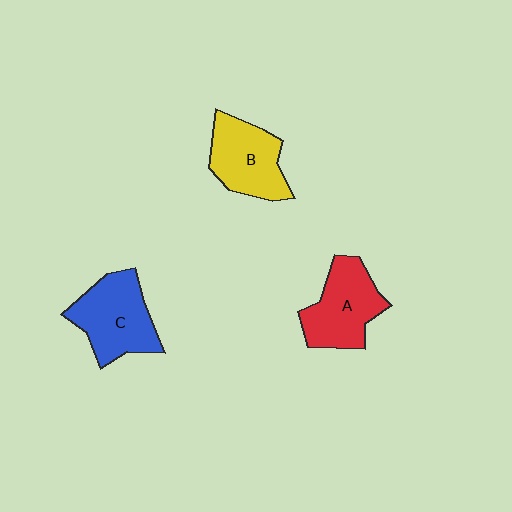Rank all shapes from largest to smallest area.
From largest to smallest: C (blue), A (red), B (yellow).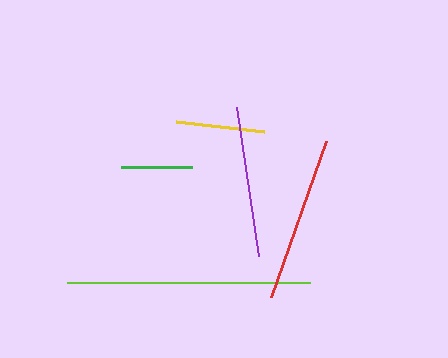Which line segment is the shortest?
The green line is the shortest at approximately 71 pixels.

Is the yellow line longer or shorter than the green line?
The yellow line is longer than the green line.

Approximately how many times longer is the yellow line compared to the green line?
The yellow line is approximately 1.2 times the length of the green line.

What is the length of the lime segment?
The lime segment is approximately 243 pixels long.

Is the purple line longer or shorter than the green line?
The purple line is longer than the green line.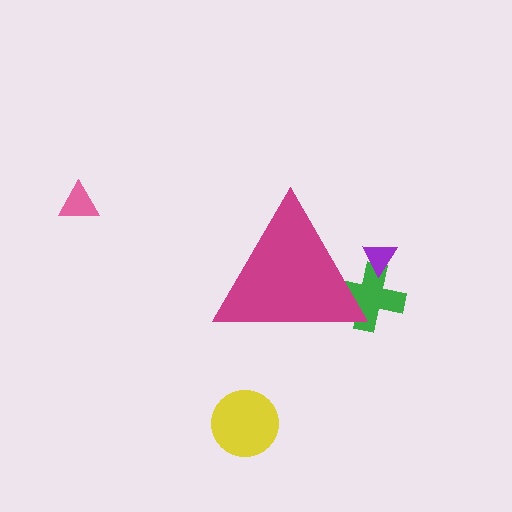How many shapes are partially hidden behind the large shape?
2 shapes are partially hidden.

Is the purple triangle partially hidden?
Yes, the purple triangle is partially hidden behind the magenta triangle.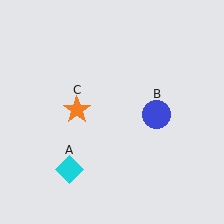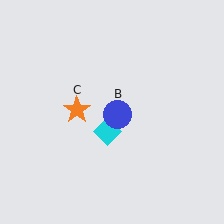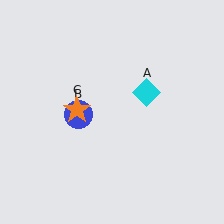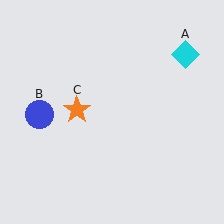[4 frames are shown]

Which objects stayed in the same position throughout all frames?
Orange star (object C) remained stationary.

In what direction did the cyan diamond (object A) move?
The cyan diamond (object A) moved up and to the right.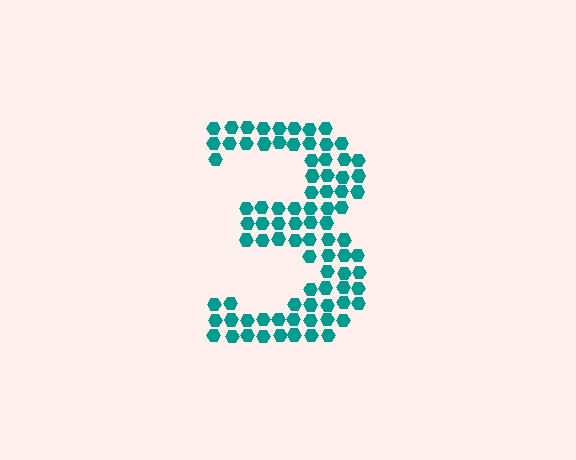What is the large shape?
The large shape is the digit 3.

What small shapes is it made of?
It is made of small hexagons.